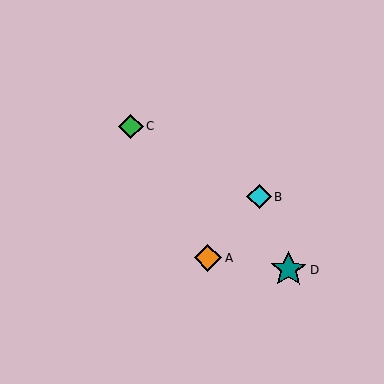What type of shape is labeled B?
Shape B is a cyan diamond.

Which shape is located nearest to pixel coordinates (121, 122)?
The green diamond (labeled C) at (131, 126) is nearest to that location.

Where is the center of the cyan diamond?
The center of the cyan diamond is at (259, 197).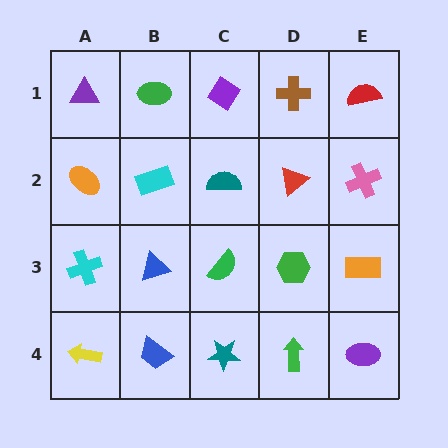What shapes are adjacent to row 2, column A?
A purple triangle (row 1, column A), a cyan cross (row 3, column A), a cyan rectangle (row 2, column B).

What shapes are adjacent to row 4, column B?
A blue triangle (row 3, column B), a yellow arrow (row 4, column A), a teal star (row 4, column C).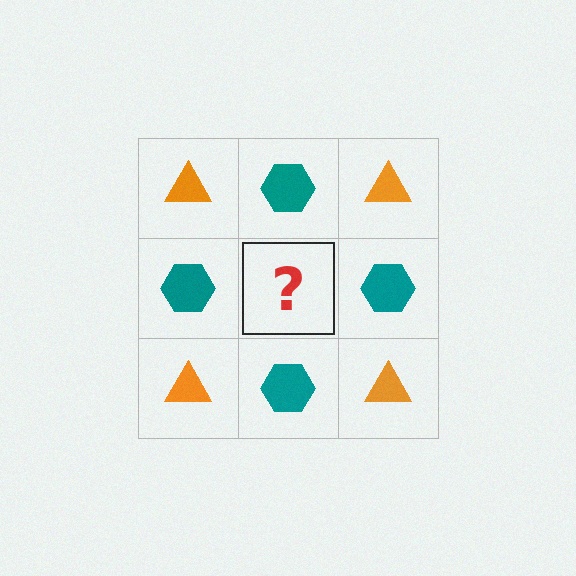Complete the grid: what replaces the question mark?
The question mark should be replaced with an orange triangle.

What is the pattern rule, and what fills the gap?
The rule is that it alternates orange triangle and teal hexagon in a checkerboard pattern. The gap should be filled with an orange triangle.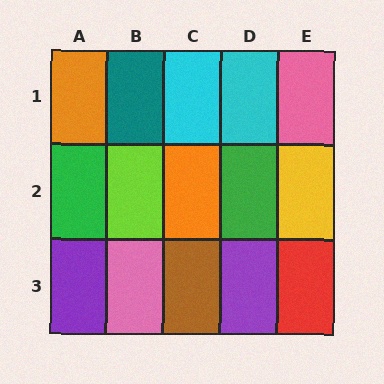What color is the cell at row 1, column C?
Cyan.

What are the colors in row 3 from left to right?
Purple, pink, brown, purple, red.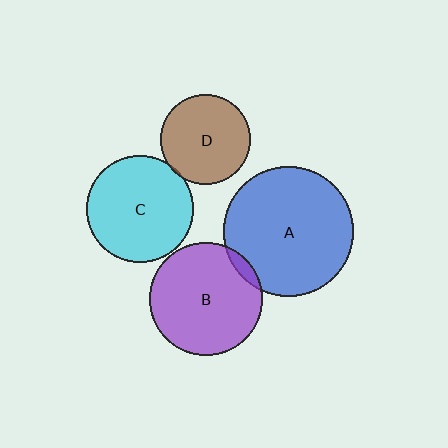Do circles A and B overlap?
Yes.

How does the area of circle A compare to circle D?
Approximately 2.1 times.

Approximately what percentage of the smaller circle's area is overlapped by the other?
Approximately 5%.